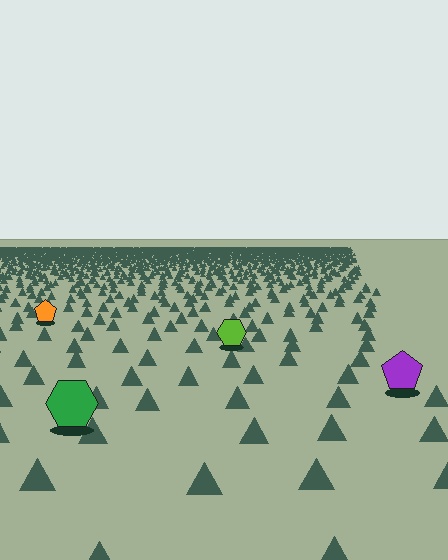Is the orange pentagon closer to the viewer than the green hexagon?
No. The green hexagon is closer — you can tell from the texture gradient: the ground texture is coarser near it.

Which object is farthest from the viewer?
The orange pentagon is farthest from the viewer. It appears smaller and the ground texture around it is denser.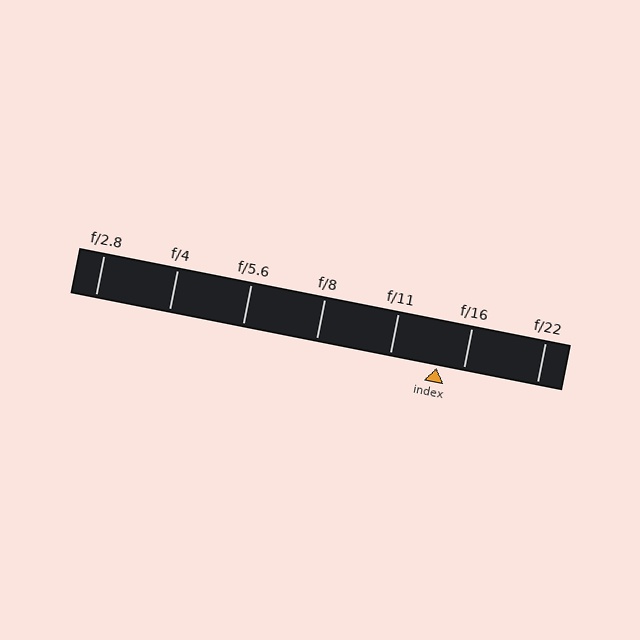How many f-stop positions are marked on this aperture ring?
There are 7 f-stop positions marked.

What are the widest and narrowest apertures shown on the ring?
The widest aperture shown is f/2.8 and the narrowest is f/22.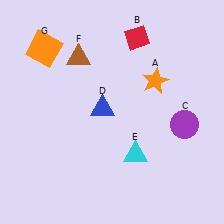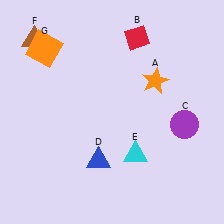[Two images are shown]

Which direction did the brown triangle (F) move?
The brown triangle (F) moved left.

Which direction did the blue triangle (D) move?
The blue triangle (D) moved down.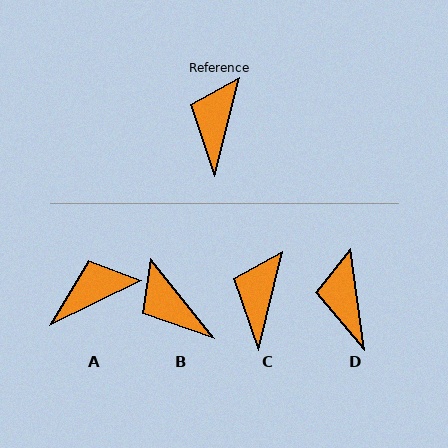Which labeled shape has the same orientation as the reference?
C.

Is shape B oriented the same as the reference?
No, it is off by about 52 degrees.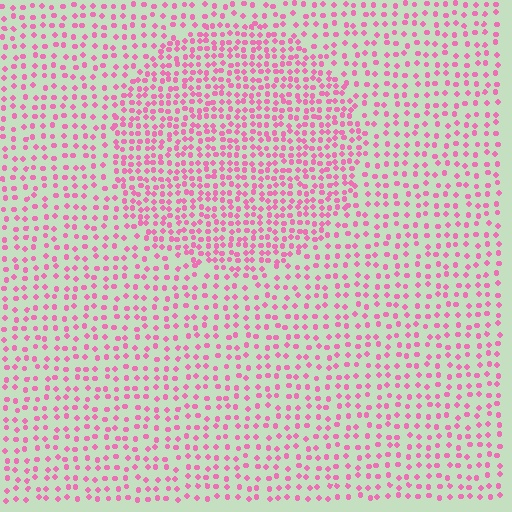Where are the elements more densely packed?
The elements are more densely packed inside the circle boundary.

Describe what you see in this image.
The image contains small pink elements arranged at two different densities. A circle-shaped region is visible where the elements are more densely packed than the surrounding area.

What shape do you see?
I see a circle.